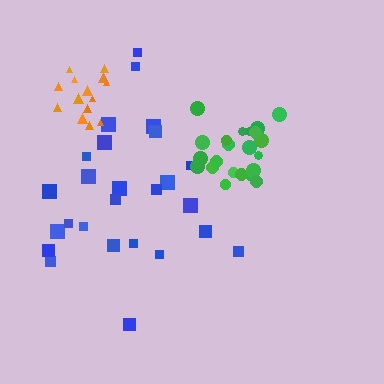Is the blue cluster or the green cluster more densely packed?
Green.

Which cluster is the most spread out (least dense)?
Blue.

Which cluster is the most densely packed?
Green.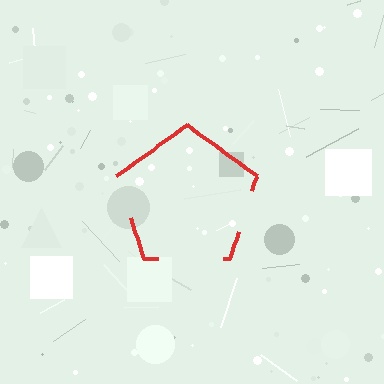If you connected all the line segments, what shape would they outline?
They would outline a pentagon.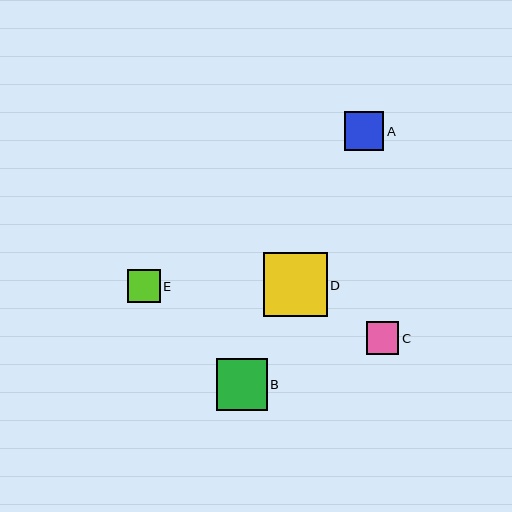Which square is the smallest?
Square E is the smallest with a size of approximately 32 pixels.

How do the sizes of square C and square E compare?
Square C and square E are approximately the same size.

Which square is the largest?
Square D is the largest with a size of approximately 64 pixels.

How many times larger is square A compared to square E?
Square A is approximately 1.2 times the size of square E.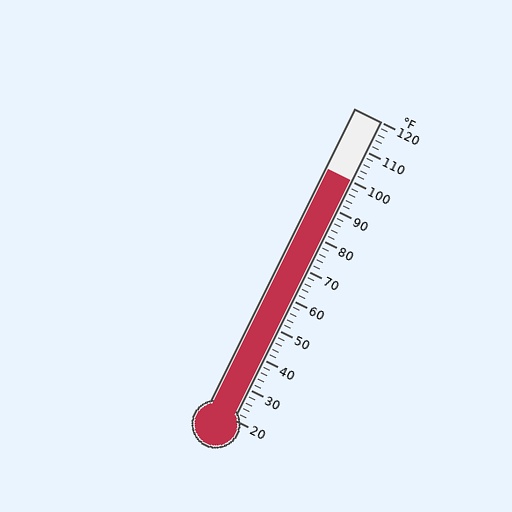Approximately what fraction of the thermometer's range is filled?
The thermometer is filled to approximately 80% of its range.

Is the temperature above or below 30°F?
The temperature is above 30°F.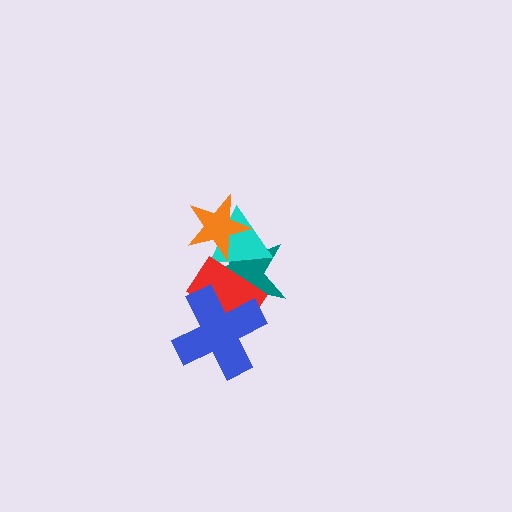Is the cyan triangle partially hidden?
Yes, it is partially covered by another shape.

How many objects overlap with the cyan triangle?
3 objects overlap with the cyan triangle.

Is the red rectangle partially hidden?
Yes, it is partially covered by another shape.